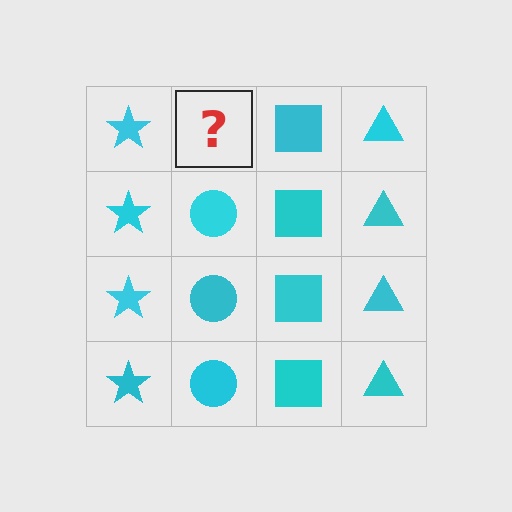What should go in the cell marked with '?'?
The missing cell should contain a cyan circle.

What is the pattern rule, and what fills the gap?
The rule is that each column has a consistent shape. The gap should be filled with a cyan circle.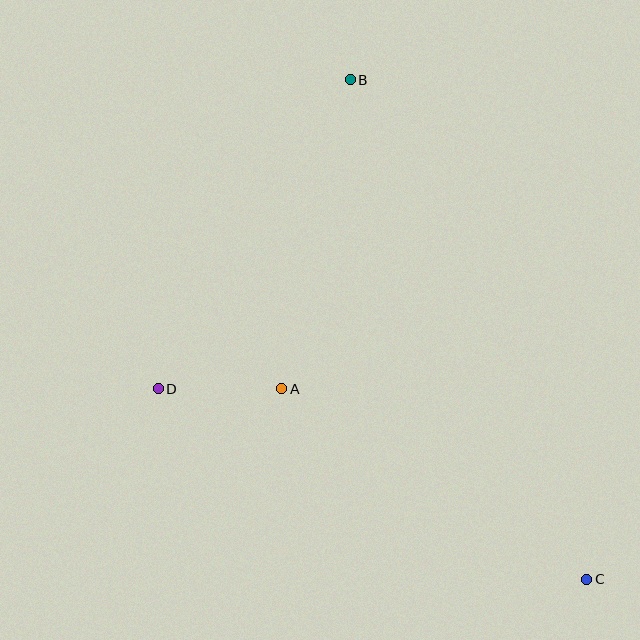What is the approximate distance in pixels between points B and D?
The distance between B and D is approximately 363 pixels.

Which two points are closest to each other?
Points A and D are closest to each other.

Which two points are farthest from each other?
Points B and C are farthest from each other.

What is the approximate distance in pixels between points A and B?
The distance between A and B is approximately 316 pixels.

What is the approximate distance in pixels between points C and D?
The distance between C and D is approximately 469 pixels.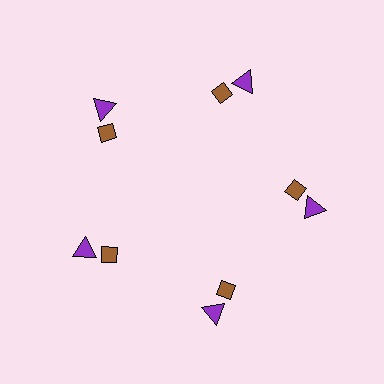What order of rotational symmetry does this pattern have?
This pattern has 5-fold rotational symmetry.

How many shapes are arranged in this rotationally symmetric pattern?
There are 10 shapes, arranged in 5 groups of 2.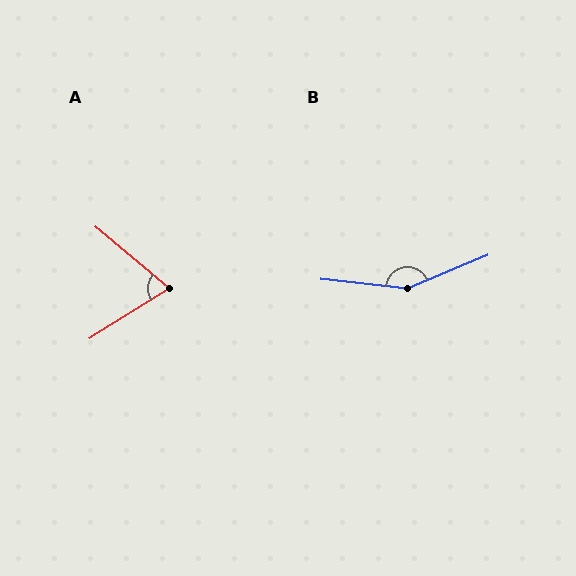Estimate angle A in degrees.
Approximately 72 degrees.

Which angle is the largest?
B, at approximately 151 degrees.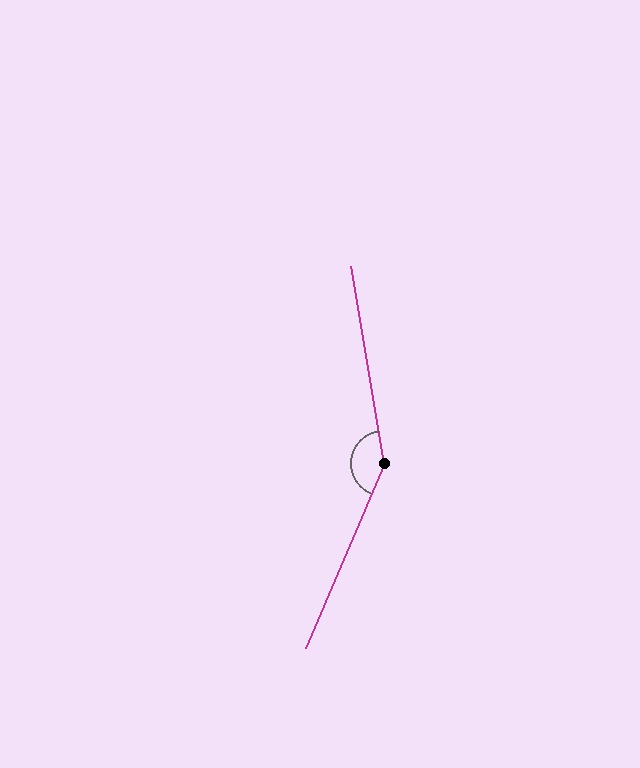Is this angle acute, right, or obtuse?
It is obtuse.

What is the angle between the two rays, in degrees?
Approximately 148 degrees.